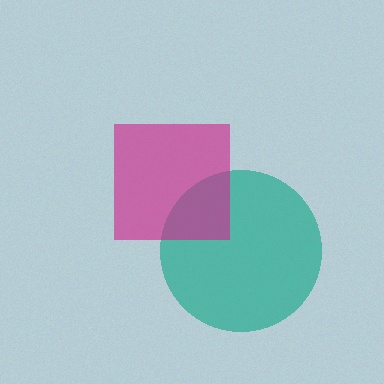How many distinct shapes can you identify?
There are 2 distinct shapes: a teal circle, a magenta square.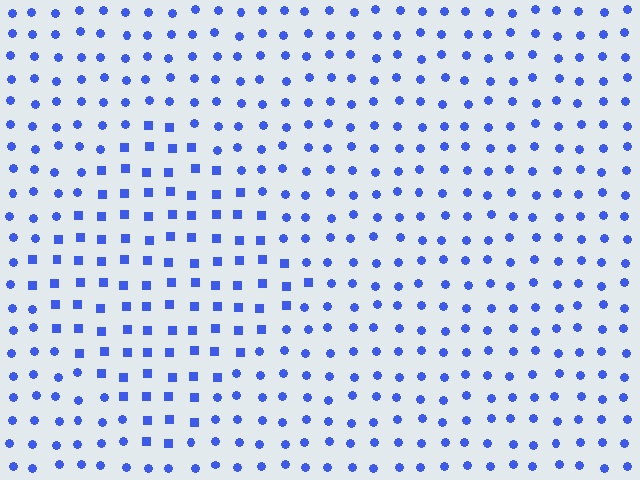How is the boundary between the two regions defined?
The boundary is defined by a change in element shape: squares inside vs. circles outside. All elements share the same color and spacing.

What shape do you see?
I see a diamond.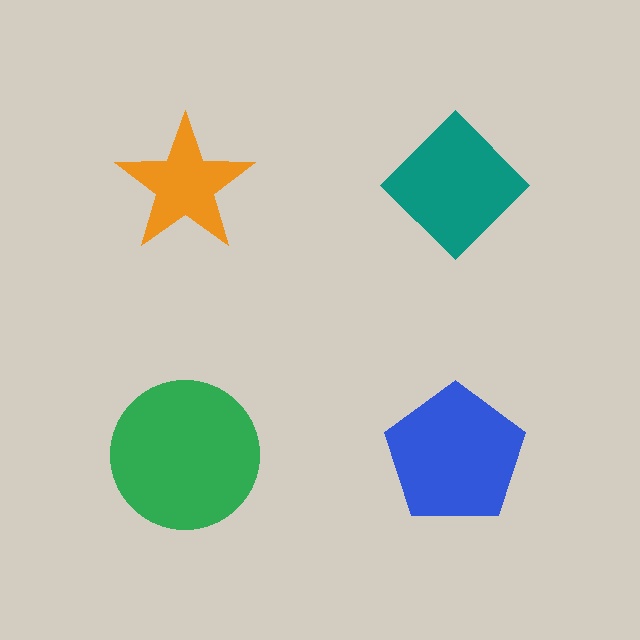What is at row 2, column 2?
A blue pentagon.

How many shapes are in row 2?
2 shapes.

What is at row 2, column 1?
A green circle.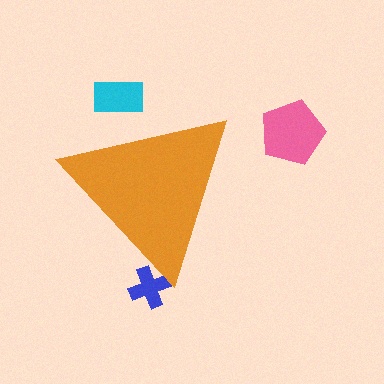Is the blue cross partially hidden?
Yes, the blue cross is partially hidden behind the orange triangle.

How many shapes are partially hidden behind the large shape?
2 shapes are partially hidden.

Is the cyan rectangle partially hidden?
Yes, the cyan rectangle is partially hidden behind the orange triangle.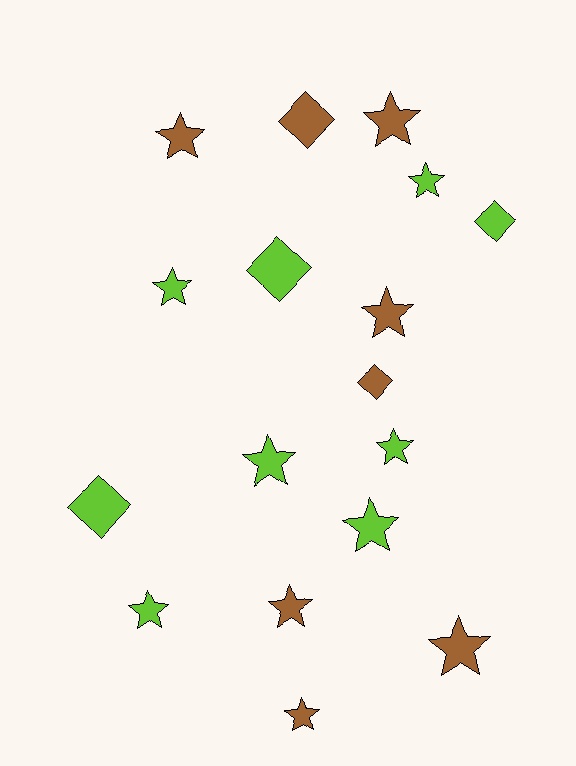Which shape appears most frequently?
Star, with 12 objects.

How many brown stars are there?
There are 6 brown stars.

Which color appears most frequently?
Lime, with 9 objects.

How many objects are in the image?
There are 17 objects.